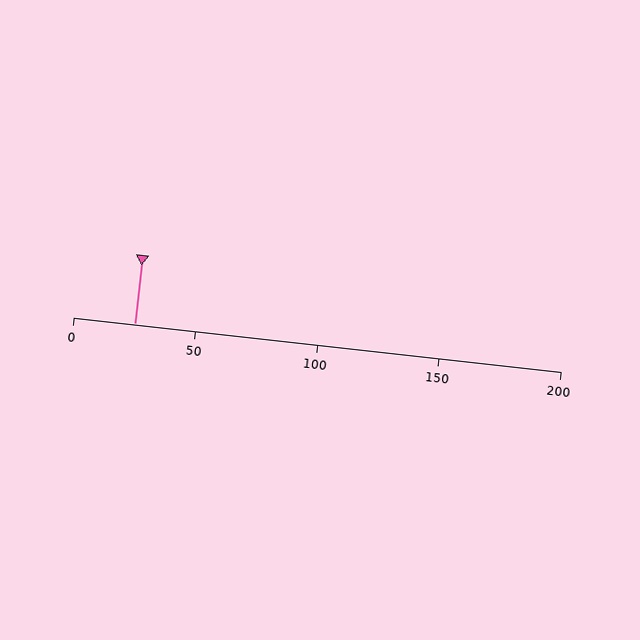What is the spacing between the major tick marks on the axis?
The major ticks are spaced 50 apart.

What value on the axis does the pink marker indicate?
The marker indicates approximately 25.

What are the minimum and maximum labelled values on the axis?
The axis runs from 0 to 200.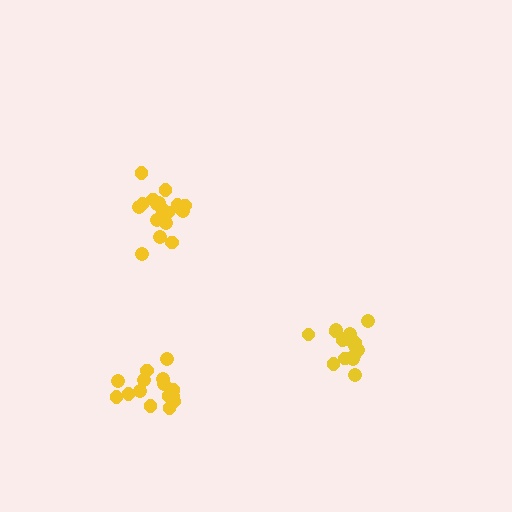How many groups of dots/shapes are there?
There are 3 groups.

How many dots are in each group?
Group 1: 16 dots, Group 2: 15 dots, Group 3: 19 dots (50 total).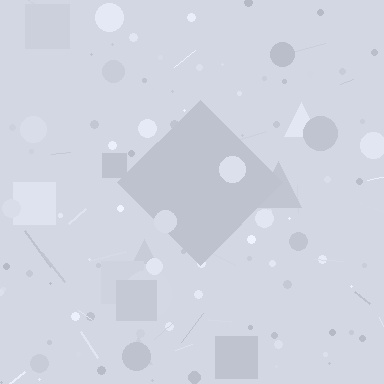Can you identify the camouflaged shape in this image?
The camouflaged shape is a diamond.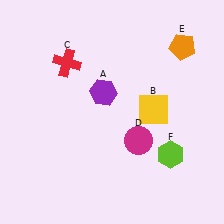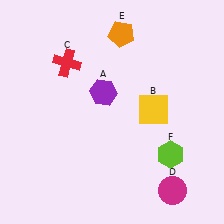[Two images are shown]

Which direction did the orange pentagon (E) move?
The orange pentagon (E) moved left.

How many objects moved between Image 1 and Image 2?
2 objects moved between the two images.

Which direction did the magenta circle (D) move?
The magenta circle (D) moved down.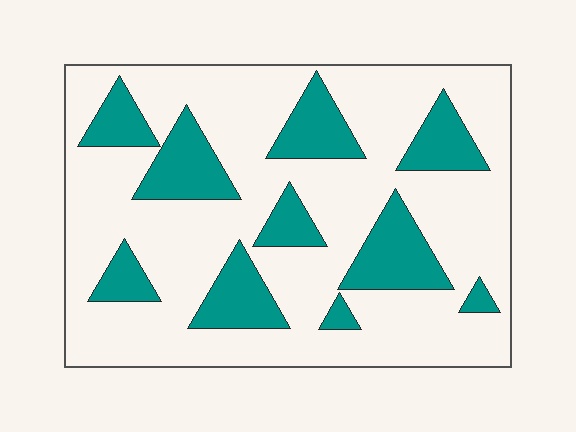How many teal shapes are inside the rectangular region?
10.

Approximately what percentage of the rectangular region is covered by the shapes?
Approximately 25%.